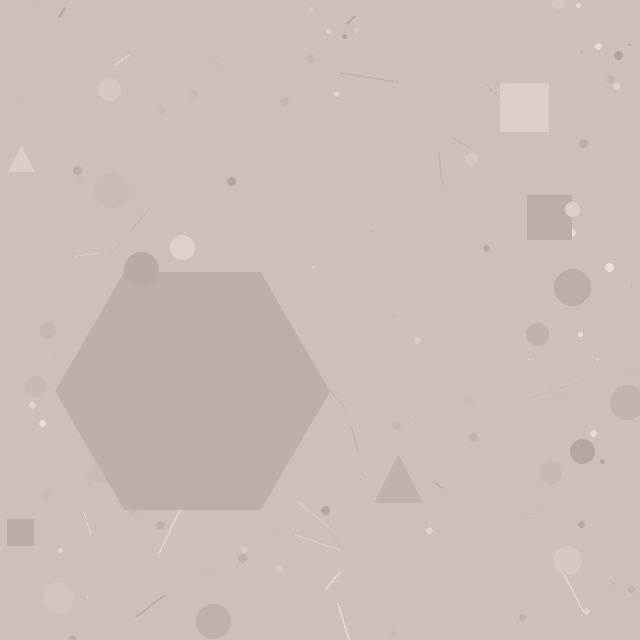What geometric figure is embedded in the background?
A hexagon is embedded in the background.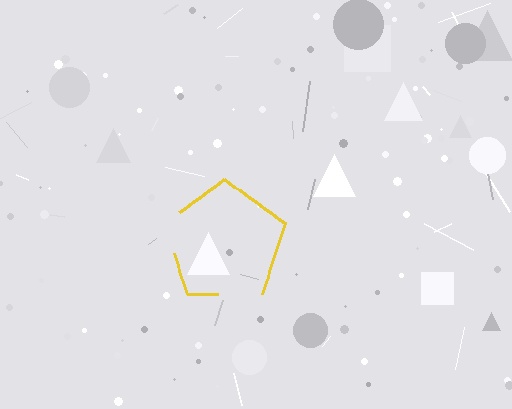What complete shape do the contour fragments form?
The contour fragments form a pentagon.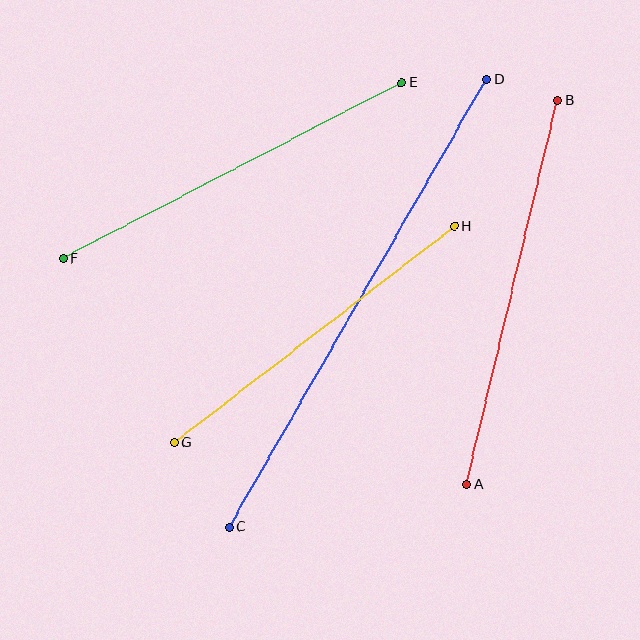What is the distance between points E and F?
The distance is approximately 382 pixels.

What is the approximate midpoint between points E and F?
The midpoint is at approximately (232, 171) pixels.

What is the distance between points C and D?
The distance is approximately 516 pixels.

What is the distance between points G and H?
The distance is approximately 354 pixels.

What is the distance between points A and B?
The distance is approximately 395 pixels.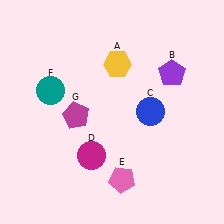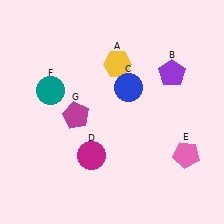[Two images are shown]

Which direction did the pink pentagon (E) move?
The pink pentagon (E) moved right.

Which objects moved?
The objects that moved are: the blue circle (C), the pink pentagon (E).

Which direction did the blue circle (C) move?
The blue circle (C) moved up.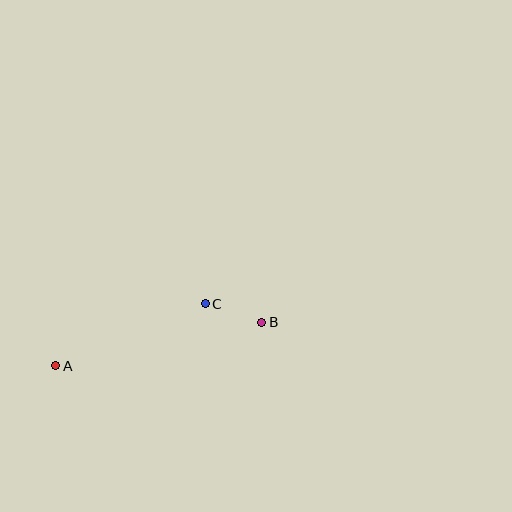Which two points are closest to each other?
Points B and C are closest to each other.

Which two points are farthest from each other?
Points A and B are farthest from each other.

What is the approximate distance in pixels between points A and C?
The distance between A and C is approximately 162 pixels.